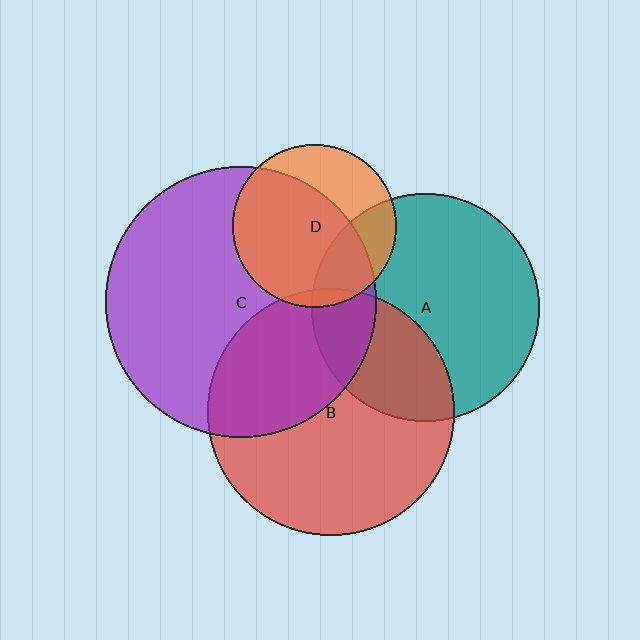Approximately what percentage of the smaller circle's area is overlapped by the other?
Approximately 65%.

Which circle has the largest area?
Circle C (purple).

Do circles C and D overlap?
Yes.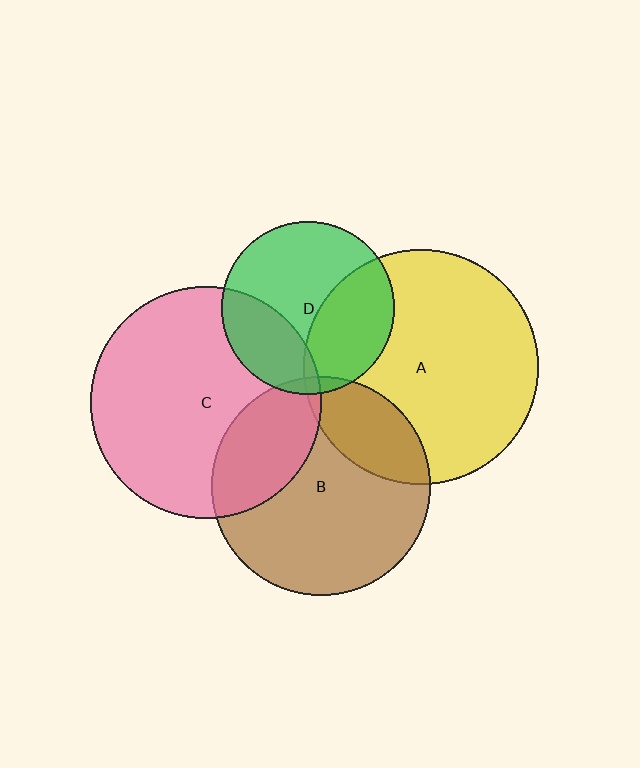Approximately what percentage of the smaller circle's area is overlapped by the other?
Approximately 25%.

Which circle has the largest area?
Circle A (yellow).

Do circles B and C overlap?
Yes.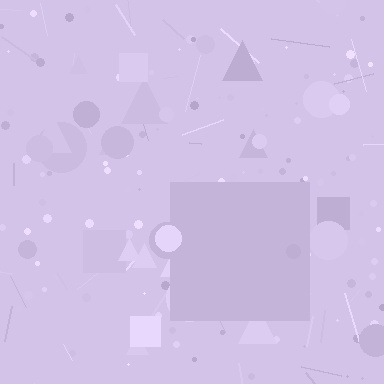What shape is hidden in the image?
A square is hidden in the image.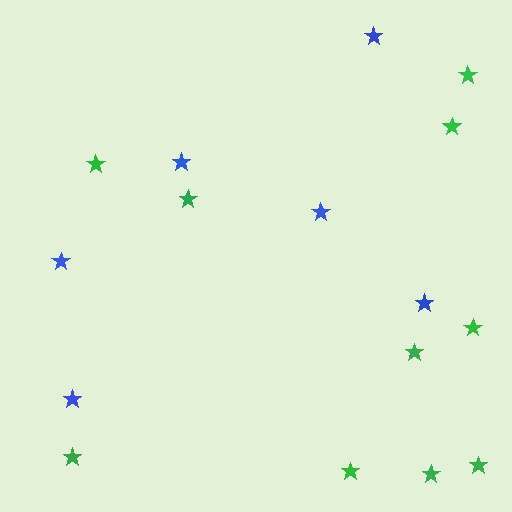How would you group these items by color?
There are 2 groups: one group of green stars (10) and one group of blue stars (6).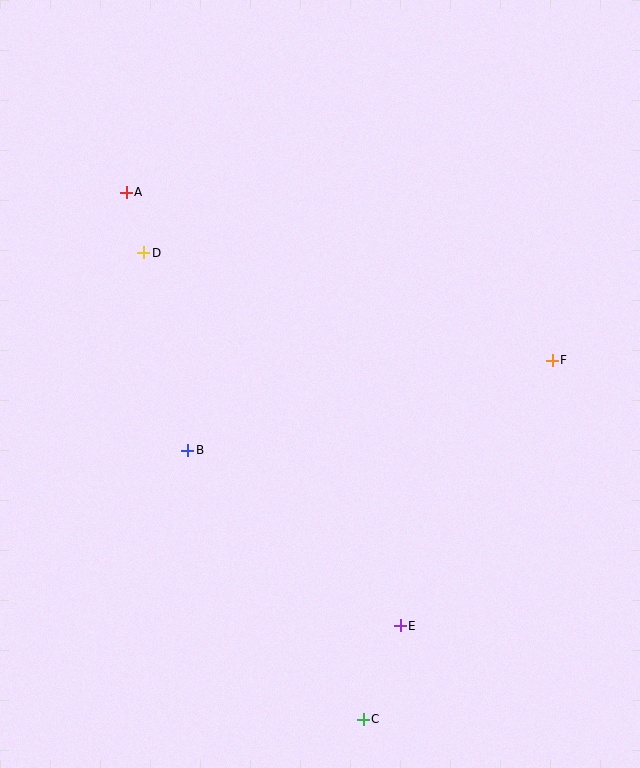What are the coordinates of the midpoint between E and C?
The midpoint between E and C is at (382, 672).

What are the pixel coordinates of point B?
Point B is at (188, 450).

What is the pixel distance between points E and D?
The distance between E and D is 453 pixels.